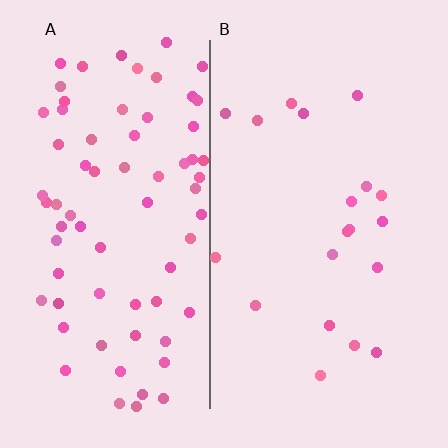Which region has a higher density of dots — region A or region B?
A (the left).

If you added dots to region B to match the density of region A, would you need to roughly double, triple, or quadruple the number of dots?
Approximately quadruple.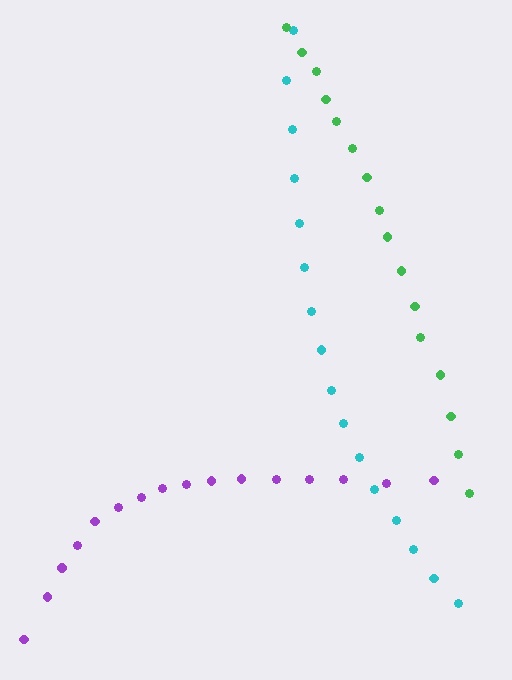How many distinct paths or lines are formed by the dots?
There are 3 distinct paths.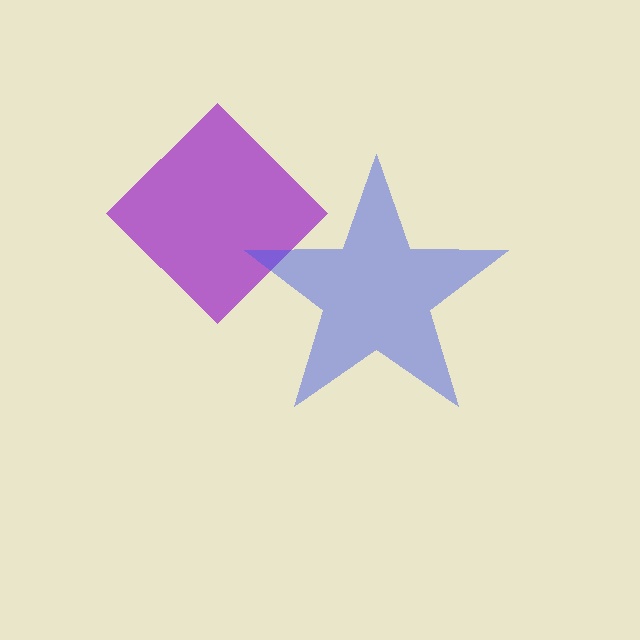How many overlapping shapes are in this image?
There are 2 overlapping shapes in the image.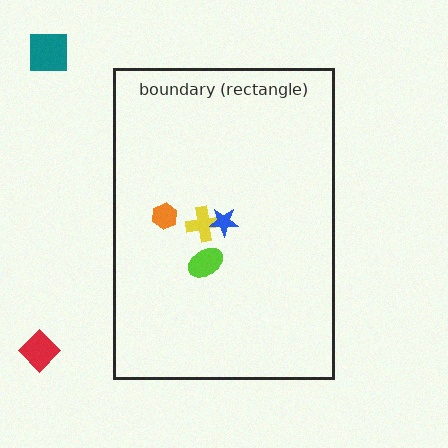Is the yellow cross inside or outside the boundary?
Inside.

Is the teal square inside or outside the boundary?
Outside.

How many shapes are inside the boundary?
4 inside, 2 outside.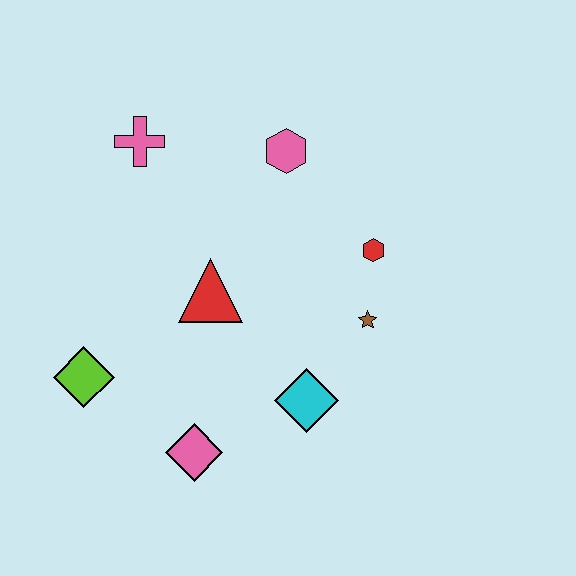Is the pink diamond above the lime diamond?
No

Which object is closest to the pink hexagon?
The red hexagon is closest to the pink hexagon.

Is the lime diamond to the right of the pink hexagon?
No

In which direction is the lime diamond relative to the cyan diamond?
The lime diamond is to the left of the cyan diamond.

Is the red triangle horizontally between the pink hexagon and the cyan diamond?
No